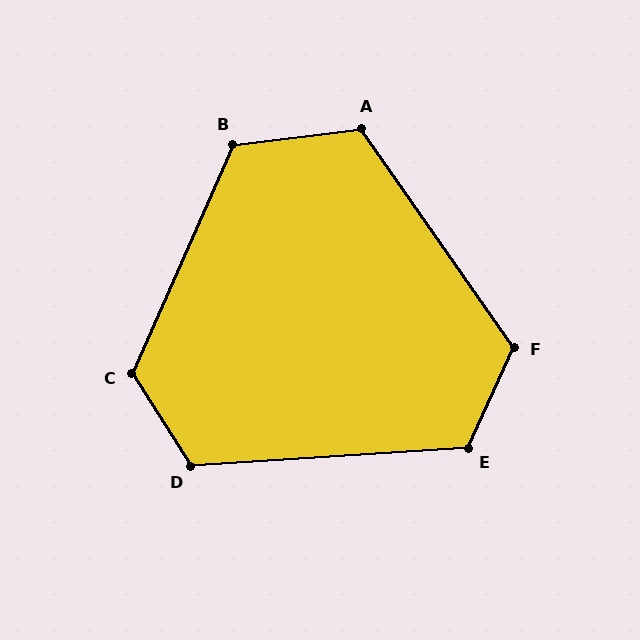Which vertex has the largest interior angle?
C, at approximately 124 degrees.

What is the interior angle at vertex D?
Approximately 118 degrees (obtuse).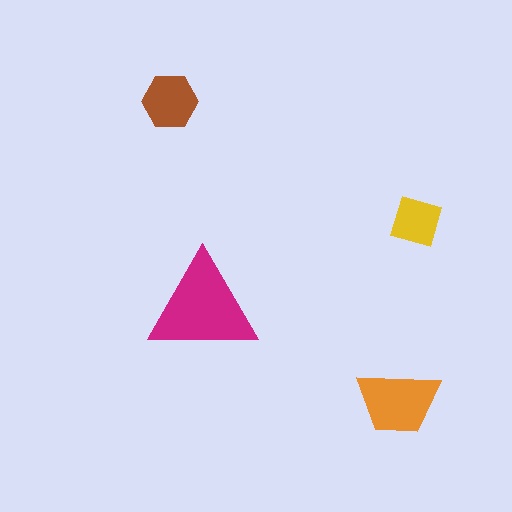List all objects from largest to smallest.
The magenta triangle, the orange trapezoid, the brown hexagon, the yellow diamond.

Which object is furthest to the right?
The yellow diamond is rightmost.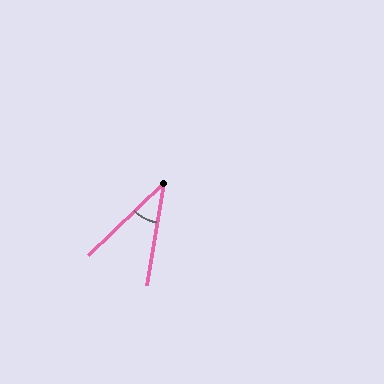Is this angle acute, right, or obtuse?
It is acute.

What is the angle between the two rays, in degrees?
Approximately 36 degrees.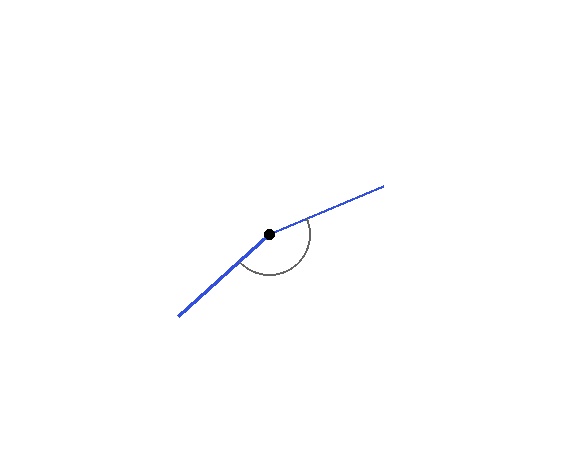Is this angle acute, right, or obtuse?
It is obtuse.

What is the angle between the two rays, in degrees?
Approximately 161 degrees.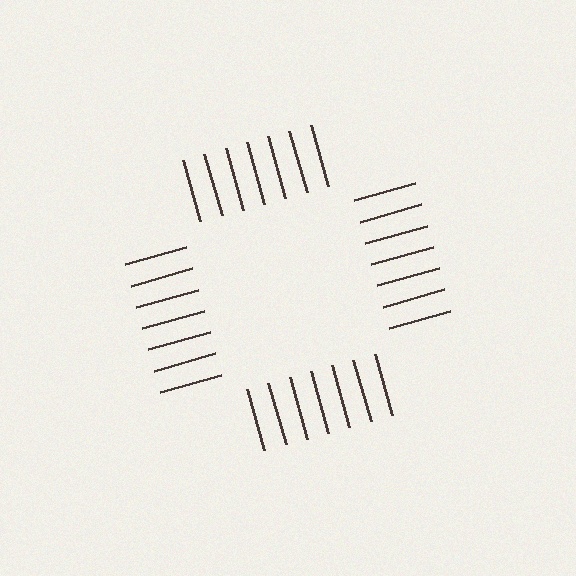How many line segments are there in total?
28 — 7 along each of the 4 edges.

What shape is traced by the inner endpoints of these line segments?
An illusory square — the line segments terminate on its edges but no continuous stroke is drawn.